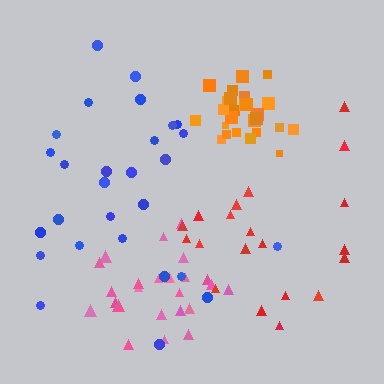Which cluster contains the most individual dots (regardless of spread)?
Blue (28).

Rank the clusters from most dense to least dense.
orange, pink, red, blue.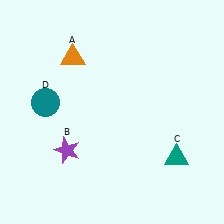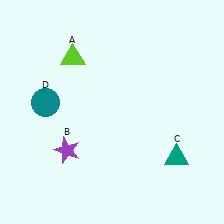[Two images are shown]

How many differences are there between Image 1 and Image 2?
There is 1 difference between the two images.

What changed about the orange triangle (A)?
In Image 1, A is orange. In Image 2, it changed to lime.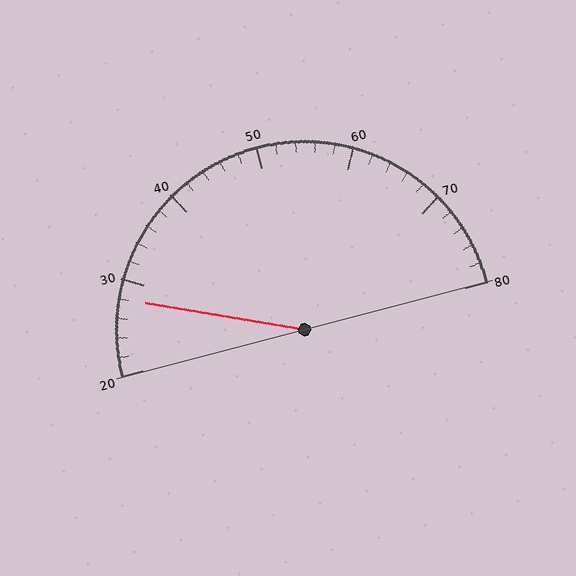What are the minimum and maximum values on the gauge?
The gauge ranges from 20 to 80.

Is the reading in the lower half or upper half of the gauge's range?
The reading is in the lower half of the range (20 to 80).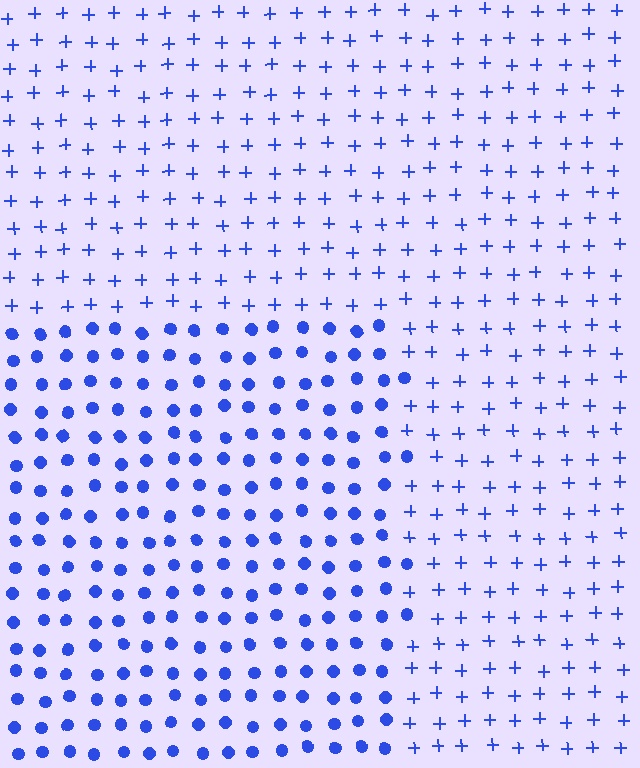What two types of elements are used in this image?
The image uses circles inside the rectangle region and plus signs outside it.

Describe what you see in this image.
The image is filled with small blue elements arranged in a uniform grid. A rectangle-shaped region contains circles, while the surrounding area contains plus signs. The boundary is defined purely by the change in element shape.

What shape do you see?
I see a rectangle.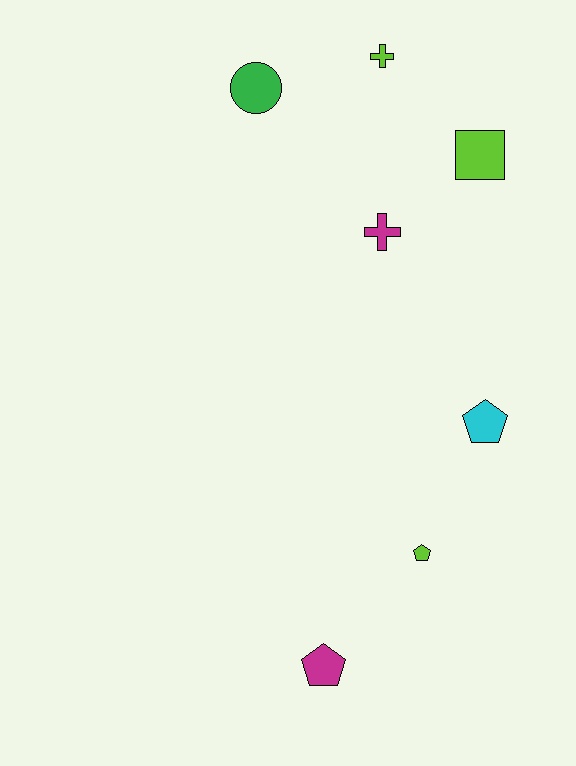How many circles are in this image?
There is 1 circle.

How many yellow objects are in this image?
There are no yellow objects.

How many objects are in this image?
There are 7 objects.